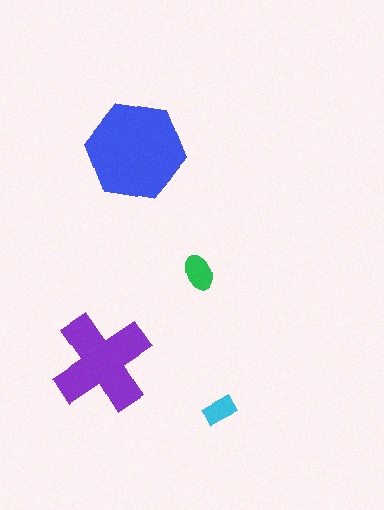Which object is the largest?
The blue hexagon.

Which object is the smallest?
The cyan rectangle.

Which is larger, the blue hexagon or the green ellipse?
The blue hexagon.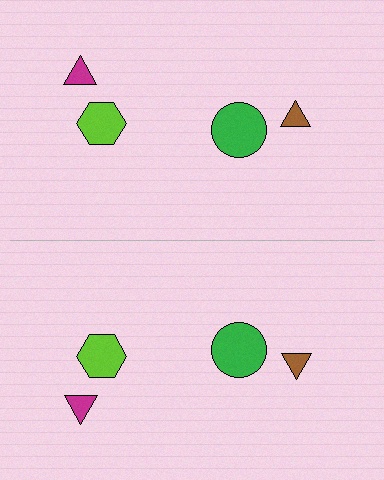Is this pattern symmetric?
Yes, this pattern has bilateral (reflection) symmetry.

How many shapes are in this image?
There are 8 shapes in this image.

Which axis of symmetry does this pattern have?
The pattern has a horizontal axis of symmetry running through the center of the image.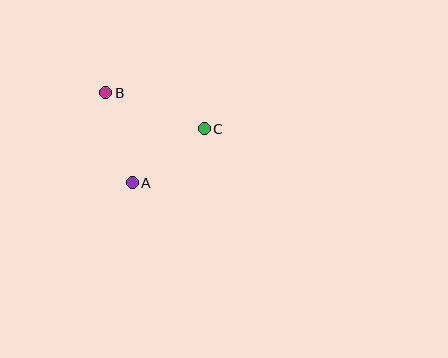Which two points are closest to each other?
Points A and C are closest to each other.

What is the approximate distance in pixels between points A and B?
The distance between A and B is approximately 94 pixels.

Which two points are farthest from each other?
Points B and C are farthest from each other.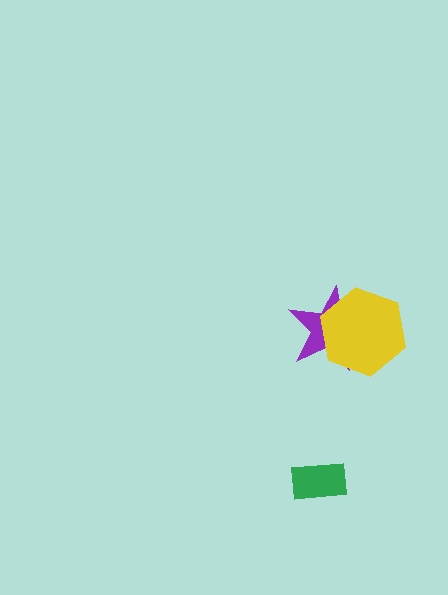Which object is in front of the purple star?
The yellow hexagon is in front of the purple star.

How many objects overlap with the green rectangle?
0 objects overlap with the green rectangle.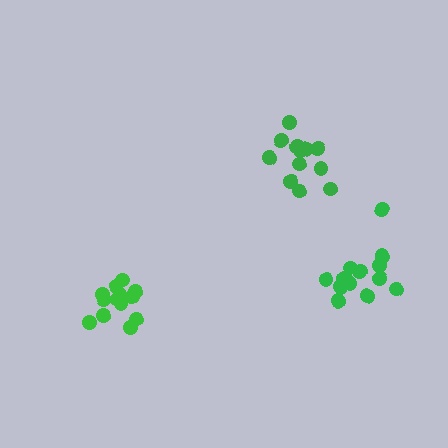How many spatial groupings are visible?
There are 3 spatial groupings.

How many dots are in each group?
Group 1: 15 dots, Group 2: 13 dots, Group 3: 12 dots (40 total).